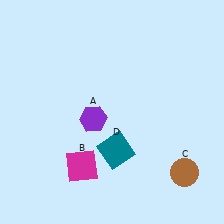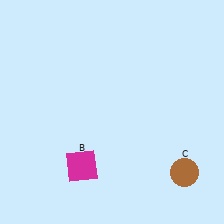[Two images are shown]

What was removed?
The purple hexagon (A), the teal square (D) were removed in Image 2.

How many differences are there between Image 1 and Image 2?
There are 2 differences between the two images.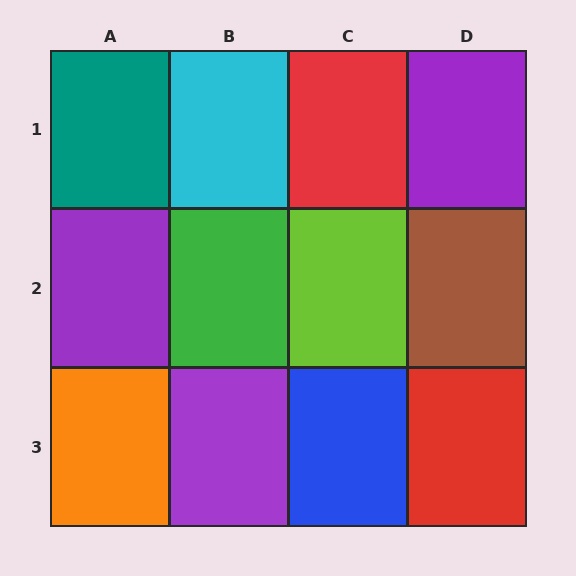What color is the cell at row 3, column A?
Orange.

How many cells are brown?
1 cell is brown.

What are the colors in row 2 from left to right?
Purple, green, lime, brown.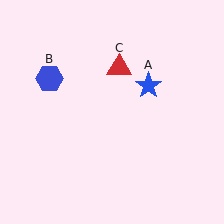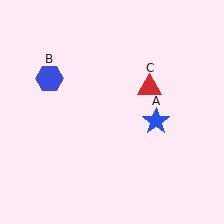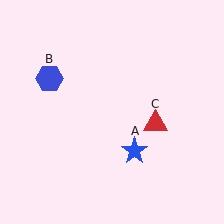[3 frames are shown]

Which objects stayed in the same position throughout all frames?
Blue hexagon (object B) remained stationary.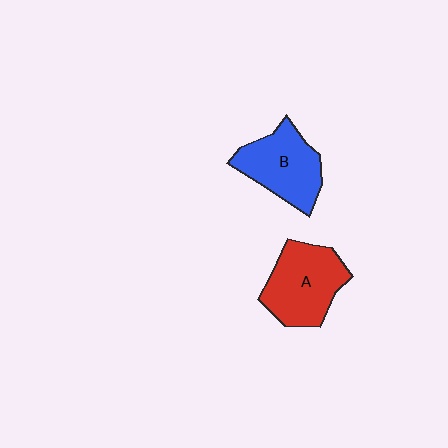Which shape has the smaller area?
Shape B (blue).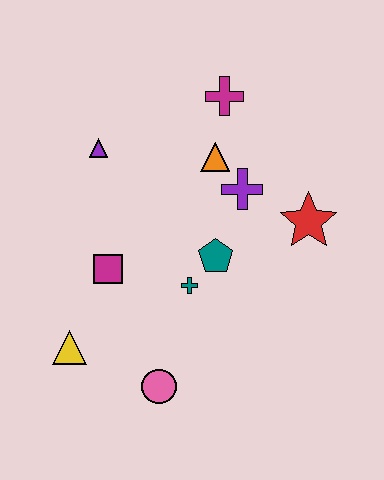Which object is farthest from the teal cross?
The magenta cross is farthest from the teal cross.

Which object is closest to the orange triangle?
The purple cross is closest to the orange triangle.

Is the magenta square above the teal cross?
Yes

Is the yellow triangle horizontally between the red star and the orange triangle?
No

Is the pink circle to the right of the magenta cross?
No